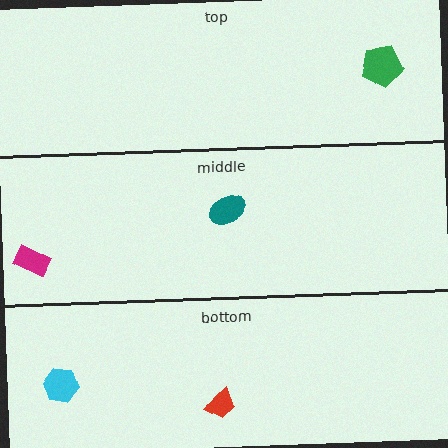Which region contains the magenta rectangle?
The middle region.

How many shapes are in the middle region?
2.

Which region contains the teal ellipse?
The middle region.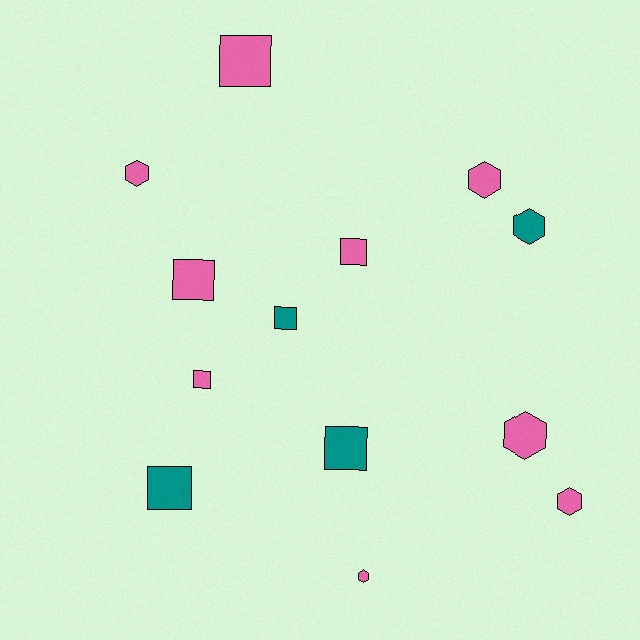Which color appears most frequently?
Pink, with 9 objects.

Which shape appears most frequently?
Square, with 7 objects.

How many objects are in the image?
There are 13 objects.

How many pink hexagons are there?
There are 5 pink hexagons.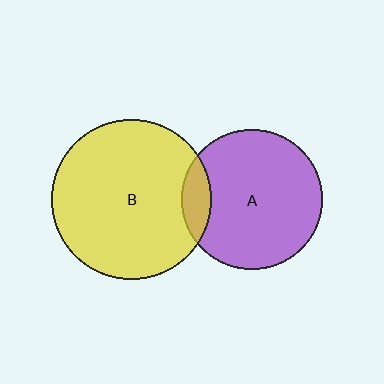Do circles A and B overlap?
Yes.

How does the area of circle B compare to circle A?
Approximately 1.3 times.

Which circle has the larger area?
Circle B (yellow).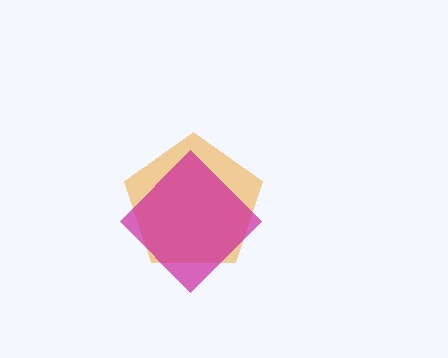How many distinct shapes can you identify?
There are 2 distinct shapes: an orange pentagon, a magenta diamond.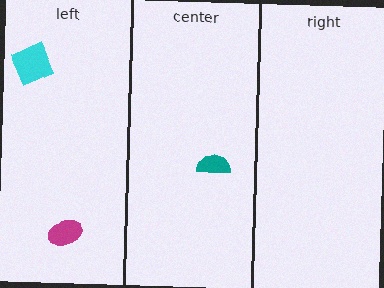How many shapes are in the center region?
1.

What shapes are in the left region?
The cyan square, the magenta ellipse.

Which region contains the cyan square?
The left region.